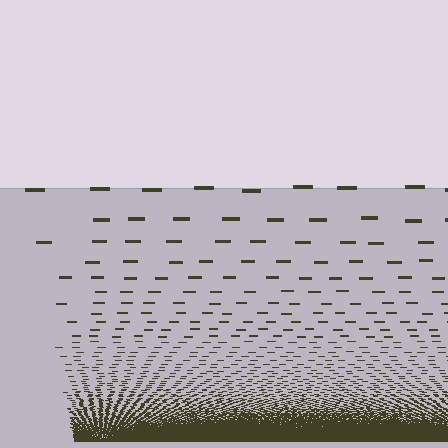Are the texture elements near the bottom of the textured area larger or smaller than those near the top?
Smaller. The gradient is inverted — elements near the bottom are smaller and denser.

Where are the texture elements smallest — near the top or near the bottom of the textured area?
Near the bottom.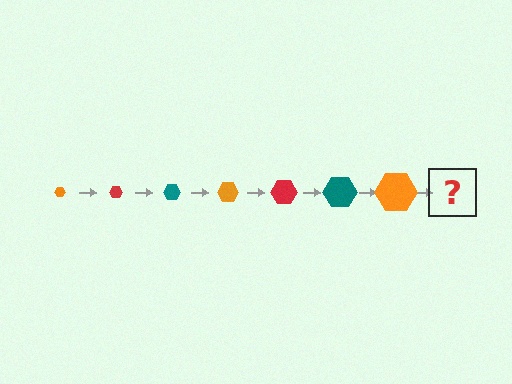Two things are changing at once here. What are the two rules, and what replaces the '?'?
The two rules are that the hexagon grows larger each step and the color cycles through orange, red, and teal. The '?' should be a red hexagon, larger than the previous one.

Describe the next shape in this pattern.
It should be a red hexagon, larger than the previous one.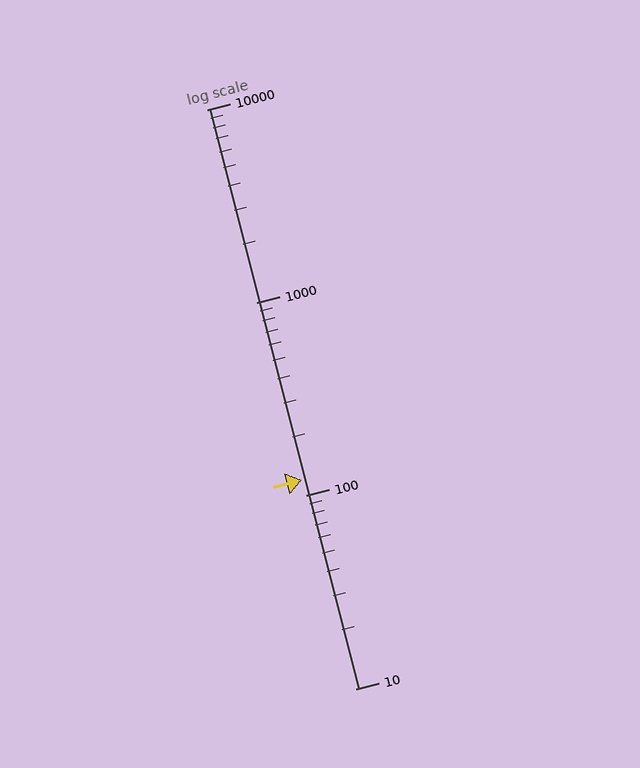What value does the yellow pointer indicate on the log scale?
The pointer indicates approximately 120.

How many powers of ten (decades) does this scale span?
The scale spans 3 decades, from 10 to 10000.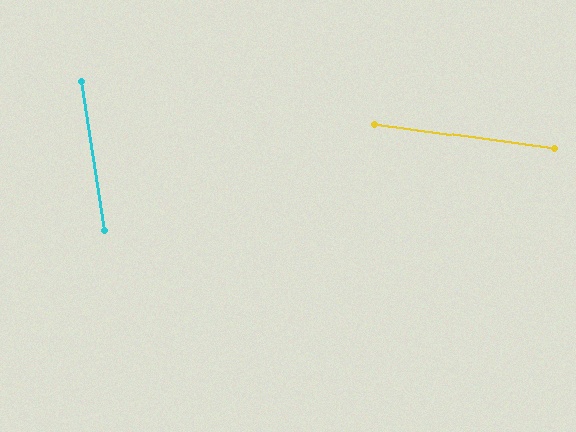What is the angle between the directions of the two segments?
Approximately 73 degrees.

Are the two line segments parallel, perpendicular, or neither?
Neither parallel nor perpendicular — they differ by about 73°.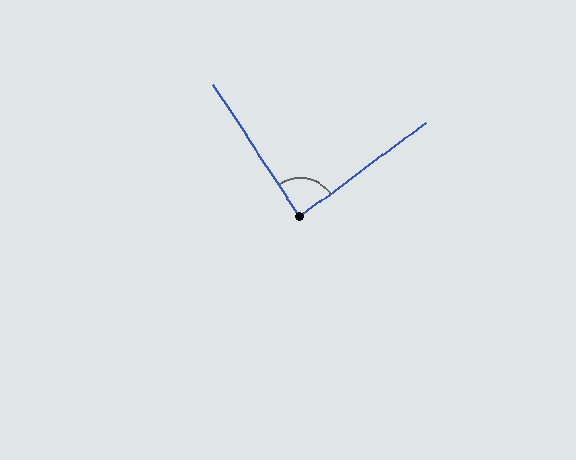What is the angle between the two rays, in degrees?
Approximately 86 degrees.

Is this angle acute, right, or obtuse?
It is approximately a right angle.